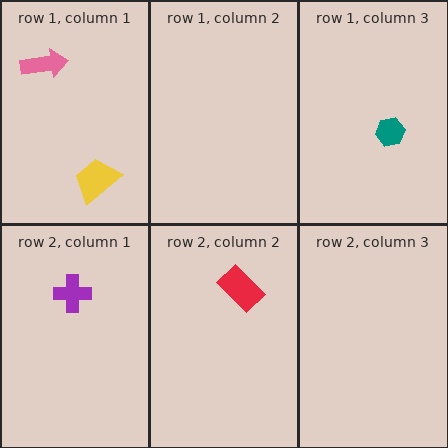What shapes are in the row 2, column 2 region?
The red rectangle.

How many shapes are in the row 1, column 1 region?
2.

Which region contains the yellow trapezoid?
The row 1, column 1 region.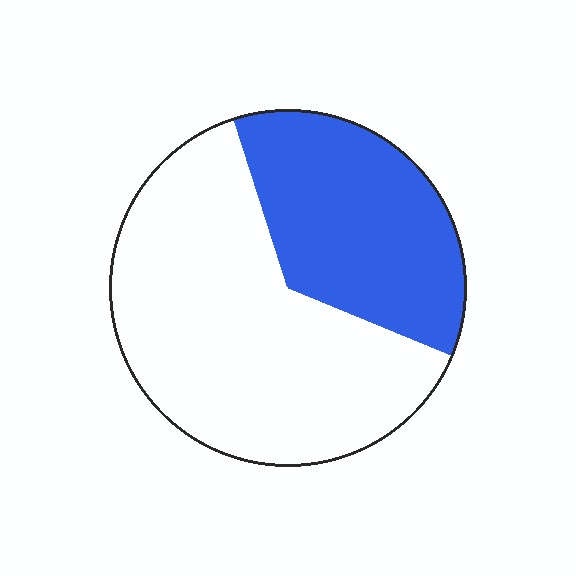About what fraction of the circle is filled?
About three eighths (3/8).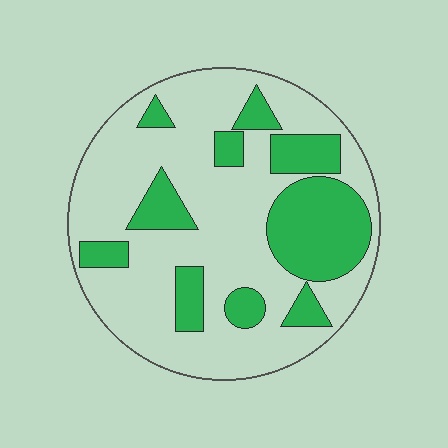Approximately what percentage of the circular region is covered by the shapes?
Approximately 30%.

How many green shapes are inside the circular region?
10.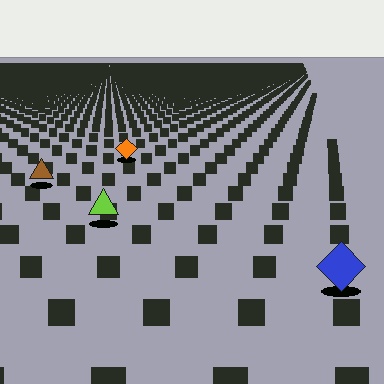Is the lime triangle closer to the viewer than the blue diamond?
No. The blue diamond is closer — you can tell from the texture gradient: the ground texture is coarser near it.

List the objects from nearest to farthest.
From nearest to farthest: the blue diamond, the lime triangle, the brown triangle, the orange diamond.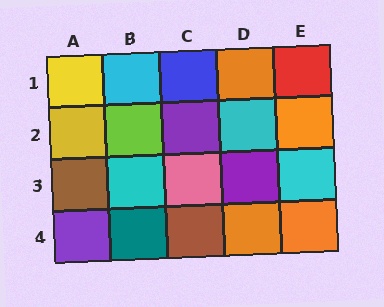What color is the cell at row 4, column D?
Orange.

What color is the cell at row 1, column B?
Cyan.